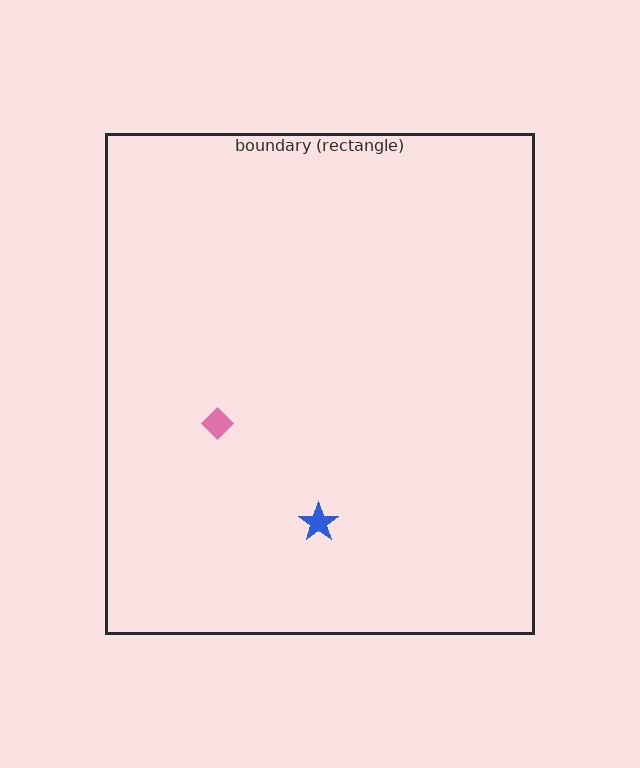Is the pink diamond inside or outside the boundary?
Inside.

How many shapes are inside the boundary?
2 inside, 0 outside.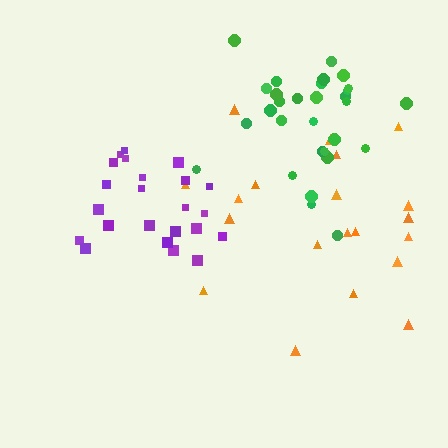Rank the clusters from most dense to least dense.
green, purple, orange.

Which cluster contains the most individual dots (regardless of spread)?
Green (30).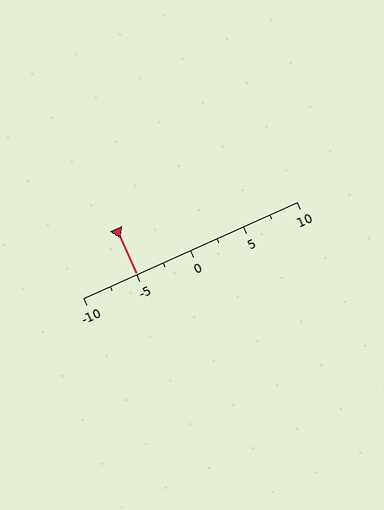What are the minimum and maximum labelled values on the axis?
The axis runs from -10 to 10.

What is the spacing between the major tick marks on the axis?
The major ticks are spaced 5 apart.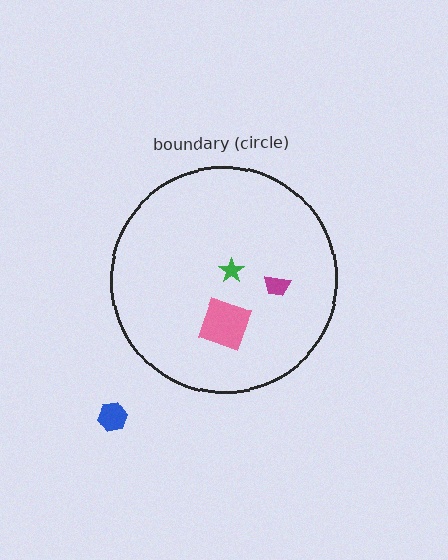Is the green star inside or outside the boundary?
Inside.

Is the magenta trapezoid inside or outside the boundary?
Inside.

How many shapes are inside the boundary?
3 inside, 1 outside.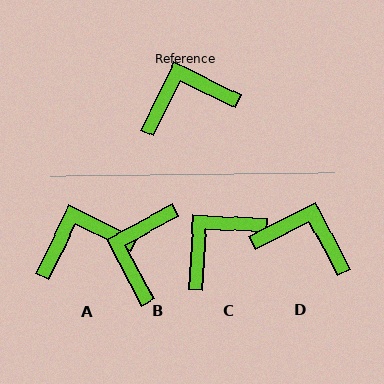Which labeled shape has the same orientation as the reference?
A.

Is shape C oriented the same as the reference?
No, it is off by about 23 degrees.